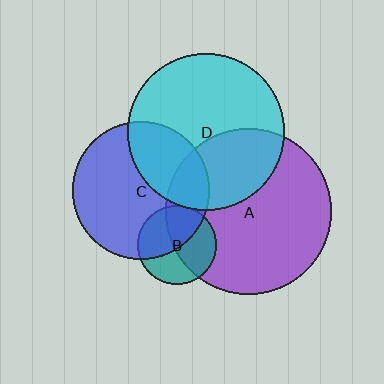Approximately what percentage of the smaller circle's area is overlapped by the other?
Approximately 35%.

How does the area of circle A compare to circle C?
Approximately 1.5 times.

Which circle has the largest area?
Circle A (purple).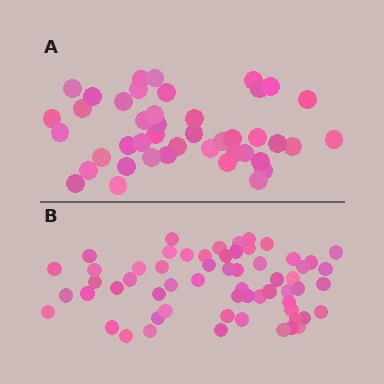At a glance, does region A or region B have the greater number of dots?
Region B (the bottom region) has more dots.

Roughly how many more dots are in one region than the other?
Region B has approximately 15 more dots than region A.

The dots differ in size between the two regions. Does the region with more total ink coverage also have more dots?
No. Region A has more total ink coverage because its dots are larger, but region B actually contains more individual dots. Total area can be misleading — the number of items is what matters here.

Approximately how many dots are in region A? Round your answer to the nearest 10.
About 40 dots. (The exact count is 43, which rounds to 40.)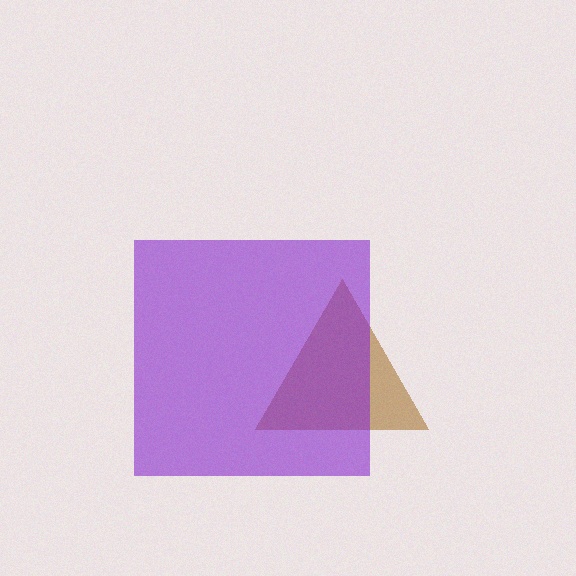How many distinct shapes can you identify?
There are 2 distinct shapes: a brown triangle, a purple square.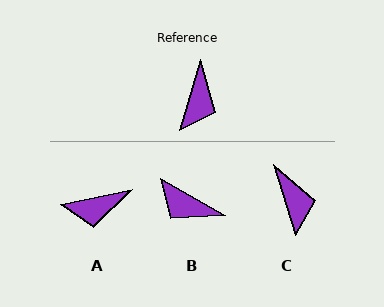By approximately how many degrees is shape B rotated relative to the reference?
Approximately 103 degrees clockwise.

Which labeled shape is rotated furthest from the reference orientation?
B, about 103 degrees away.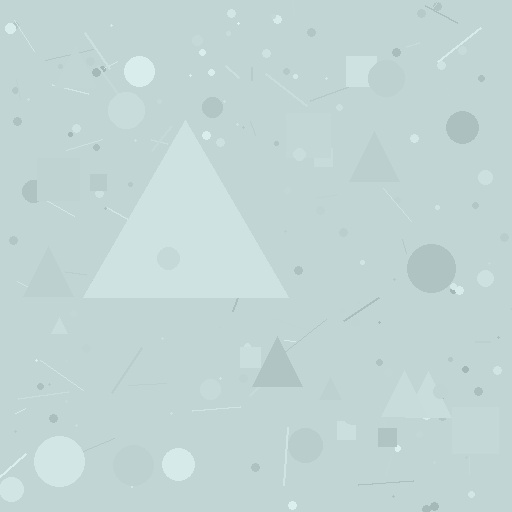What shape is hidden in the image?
A triangle is hidden in the image.